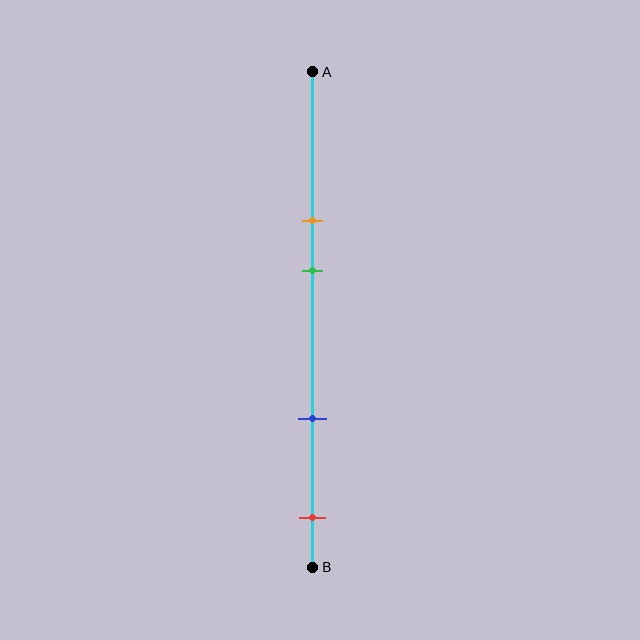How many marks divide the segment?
There are 4 marks dividing the segment.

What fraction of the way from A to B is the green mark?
The green mark is approximately 40% (0.4) of the way from A to B.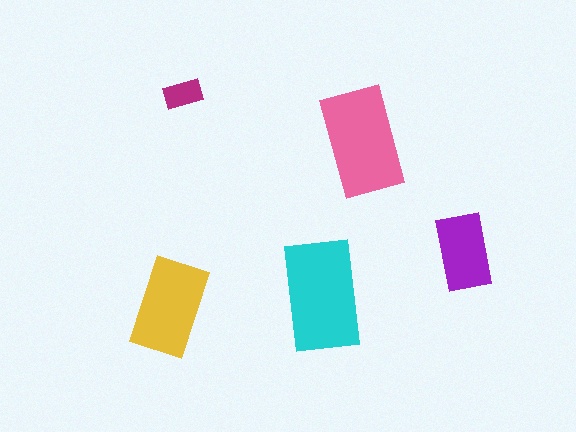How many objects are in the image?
There are 5 objects in the image.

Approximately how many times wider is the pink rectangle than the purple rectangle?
About 1.5 times wider.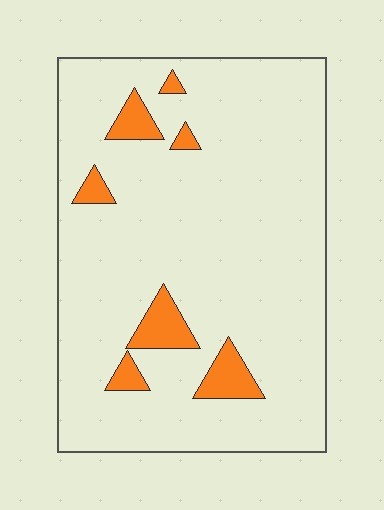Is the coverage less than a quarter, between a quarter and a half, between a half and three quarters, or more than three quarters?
Less than a quarter.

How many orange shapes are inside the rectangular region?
7.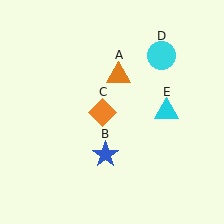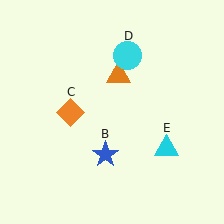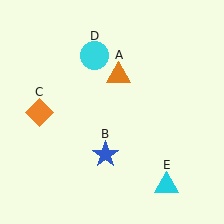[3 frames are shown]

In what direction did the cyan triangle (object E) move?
The cyan triangle (object E) moved down.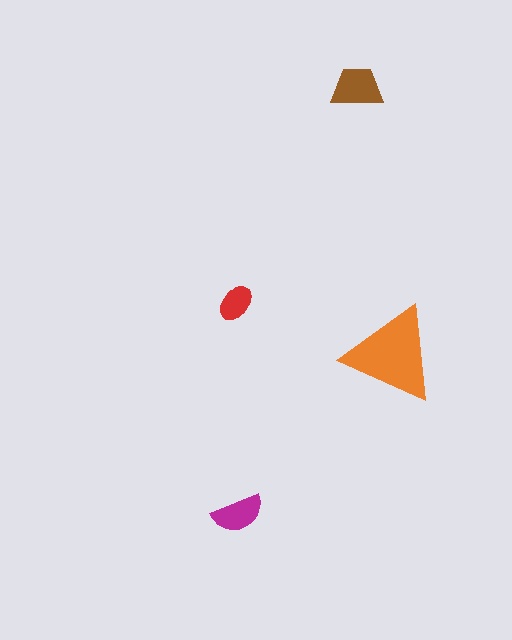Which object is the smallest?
The red ellipse.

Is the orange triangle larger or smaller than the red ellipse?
Larger.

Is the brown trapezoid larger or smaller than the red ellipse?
Larger.